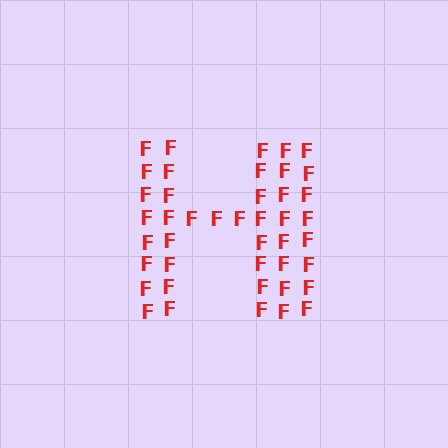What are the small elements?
The small elements are letter F's.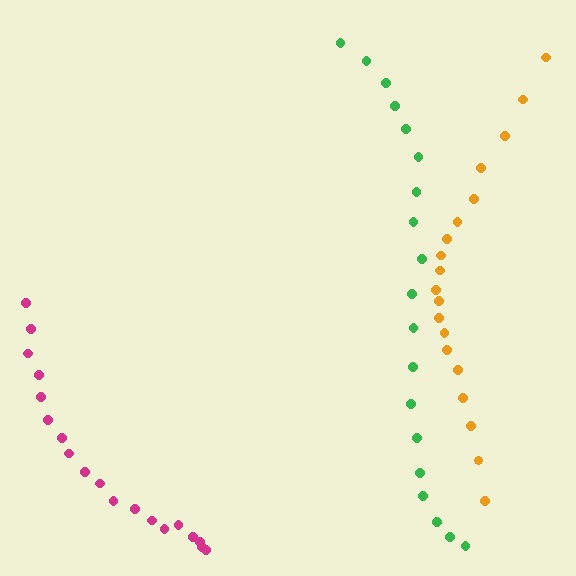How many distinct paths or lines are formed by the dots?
There are 3 distinct paths.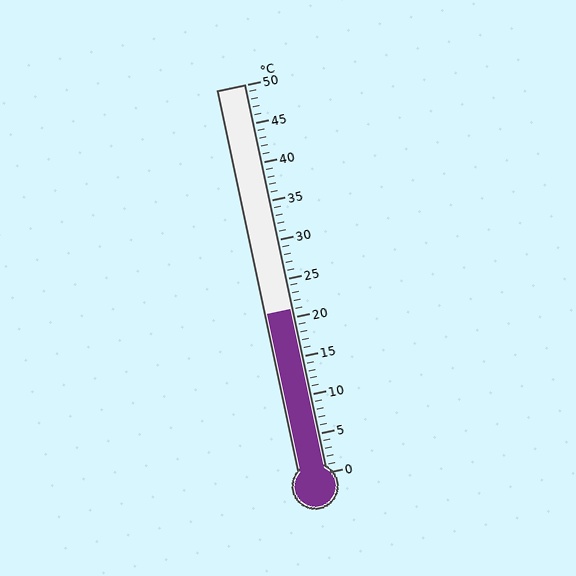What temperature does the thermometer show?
The thermometer shows approximately 21°C.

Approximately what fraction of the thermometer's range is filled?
The thermometer is filled to approximately 40% of its range.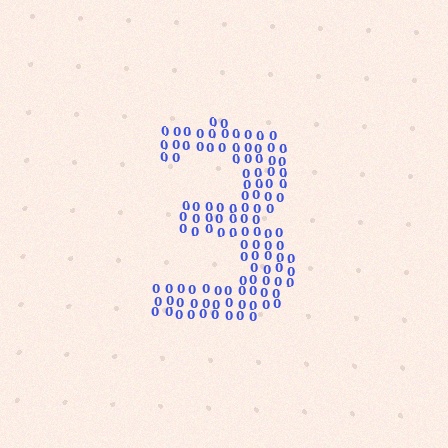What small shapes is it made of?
It is made of small digit 0's.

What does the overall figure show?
The overall figure shows the digit 3.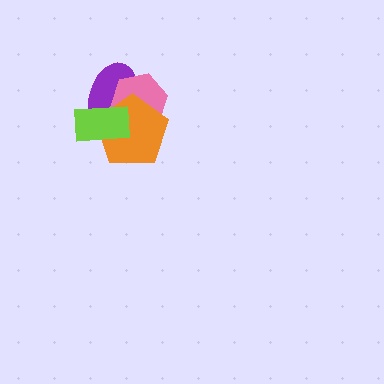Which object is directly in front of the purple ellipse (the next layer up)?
The pink hexagon is directly in front of the purple ellipse.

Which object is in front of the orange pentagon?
The lime rectangle is in front of the orange pentagon.